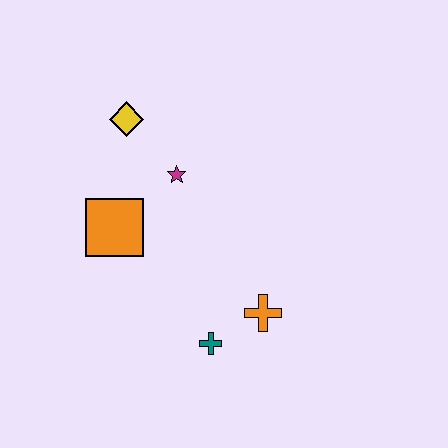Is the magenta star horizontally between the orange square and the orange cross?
Yes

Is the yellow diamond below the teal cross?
No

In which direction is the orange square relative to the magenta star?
The orange square is to the left of the magenta star.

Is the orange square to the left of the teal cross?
Yes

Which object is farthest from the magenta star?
The teal cross is farthest from the magenta star.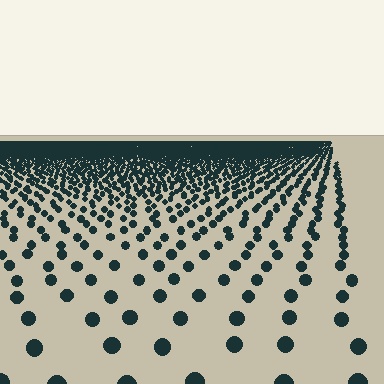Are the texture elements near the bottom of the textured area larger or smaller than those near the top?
Larger. Near the bottom, elements are closer to the viewer and appear at a bigger on-screen size.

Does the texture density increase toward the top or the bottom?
Density increases toward the top.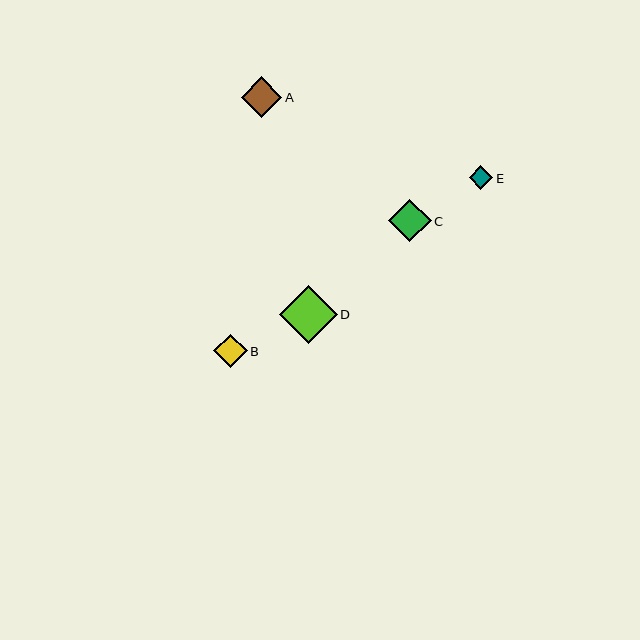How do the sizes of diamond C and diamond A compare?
Diamond C and diamond A are approximately the same size.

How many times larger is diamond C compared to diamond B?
Diamond C is approximately 1.3 times the size of diamond B.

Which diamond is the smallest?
Diamond E is the smallest with a size of approximately 24 pixels.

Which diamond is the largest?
Diamond D is the largest with a size of approximately 58 pixels.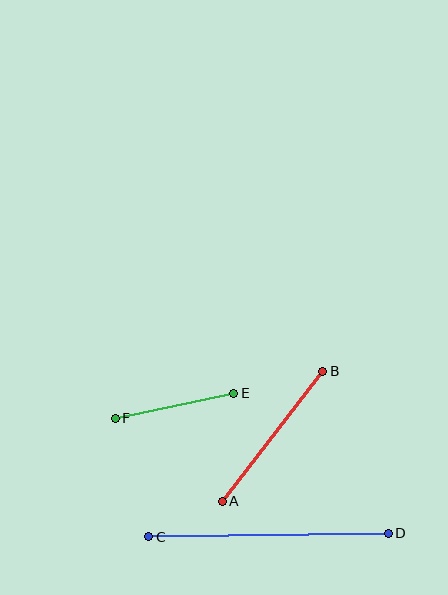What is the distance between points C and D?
The distance is approximately 240 pixels.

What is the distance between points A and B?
The distance is approximately 164 pixels.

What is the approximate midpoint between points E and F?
The midpoint is at approximately (175, 406) pixels.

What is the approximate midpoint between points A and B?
The midpoint is at approximately (273, 436) pixels.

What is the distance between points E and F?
The distance is approximately 121 pixels.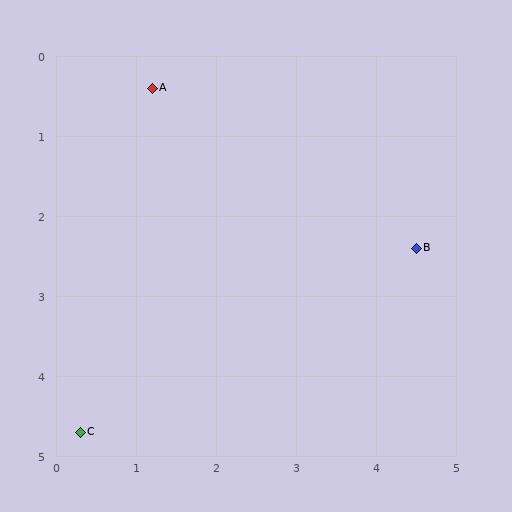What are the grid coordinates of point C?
Point C is at approximately (0.3, 4.7).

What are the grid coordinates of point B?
Point B is at approximately (4.5, 2.4).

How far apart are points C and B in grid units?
Points C and B are about 4.8 grid units apart.